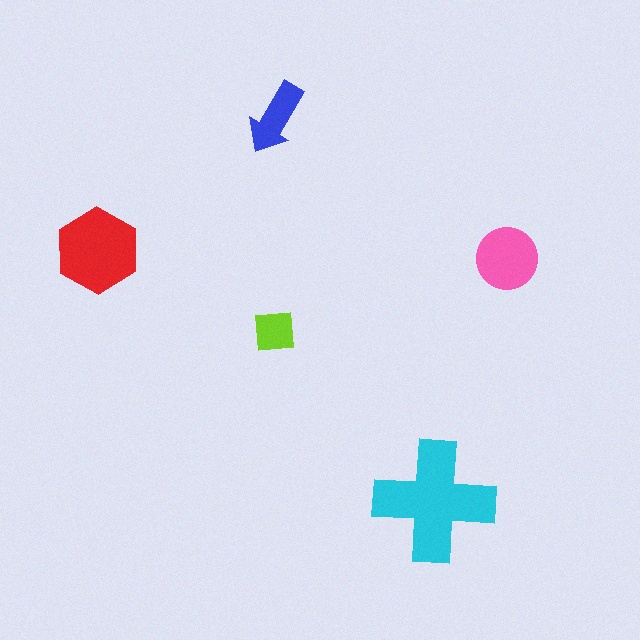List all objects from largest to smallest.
The cyan cross, the red hexagon, the pink circle, the blue arrow, the lime square.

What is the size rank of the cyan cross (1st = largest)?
1st.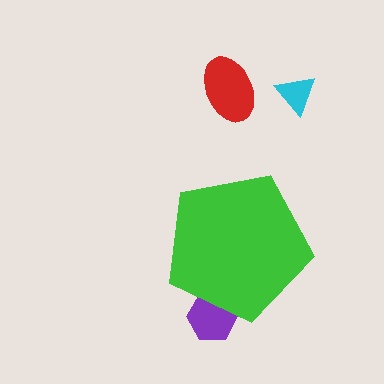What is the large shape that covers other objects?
A green pentagon.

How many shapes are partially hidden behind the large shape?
1 shape is partially hidden.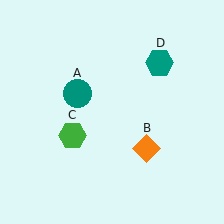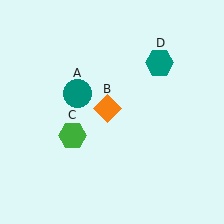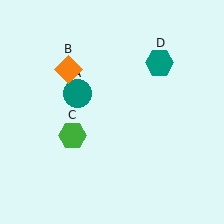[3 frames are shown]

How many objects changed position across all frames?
1 object changed position: orange diamond (object B).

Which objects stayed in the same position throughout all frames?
Teal circle (object A) and green hexagon (object C) and teal hexagon (object D) remained stationary.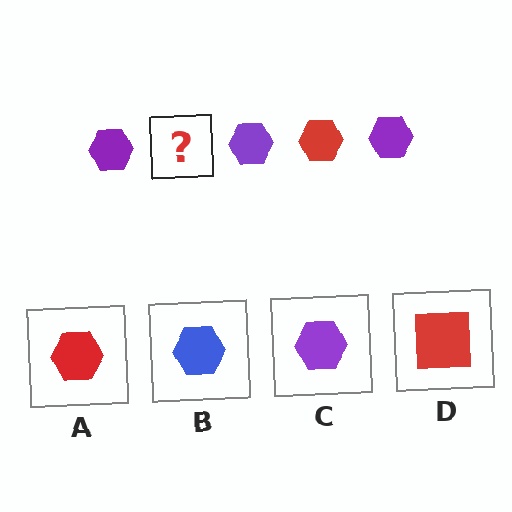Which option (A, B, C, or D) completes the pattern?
A.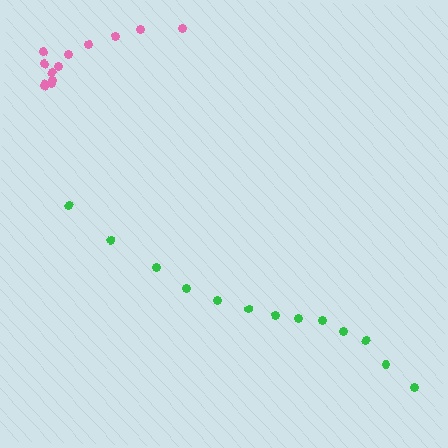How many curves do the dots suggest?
There are 2 distinct paths.